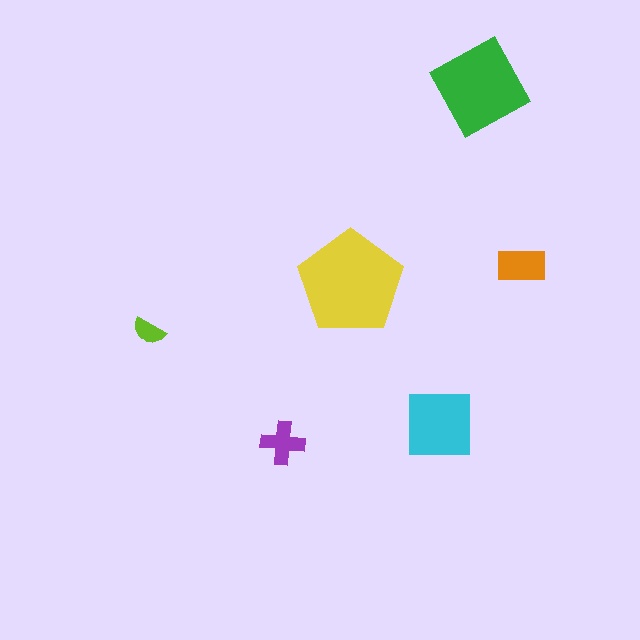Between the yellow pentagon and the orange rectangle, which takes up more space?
The yellow pentagon.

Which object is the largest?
The yellow pentagon.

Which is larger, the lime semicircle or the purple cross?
The purple cross.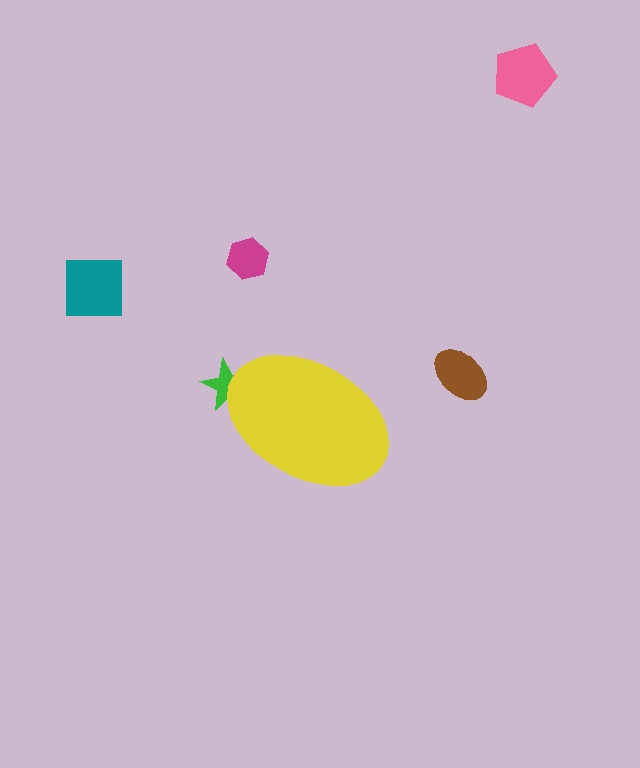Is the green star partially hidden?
Yes, the green star is partially hidden behind the yellow ellipse.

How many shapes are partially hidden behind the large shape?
1 shape is partially hidden.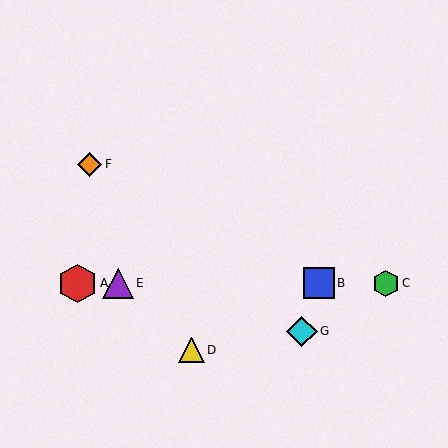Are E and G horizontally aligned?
No, E is at y≈283 and G is at y≈331.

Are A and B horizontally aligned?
Yes, both are at y≈283.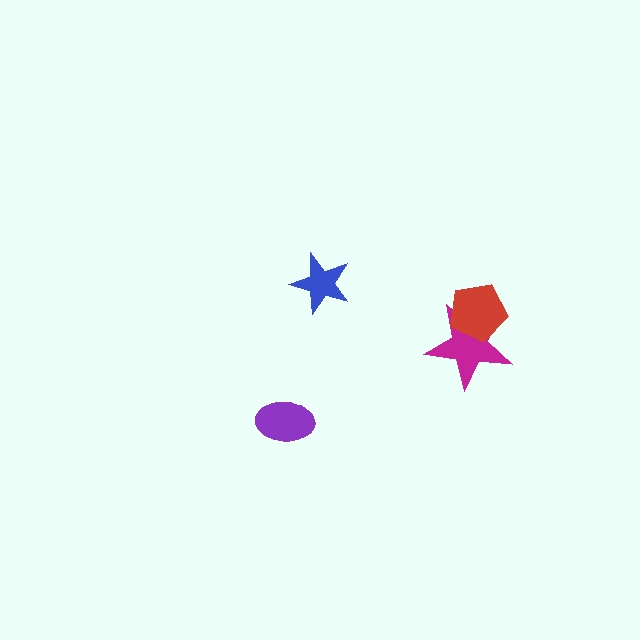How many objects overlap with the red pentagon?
1 object overlaps with the red pentagon.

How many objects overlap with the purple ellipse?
0 objects overlap with the purple ellipse.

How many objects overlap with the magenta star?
1 object overlaps with the magenta star.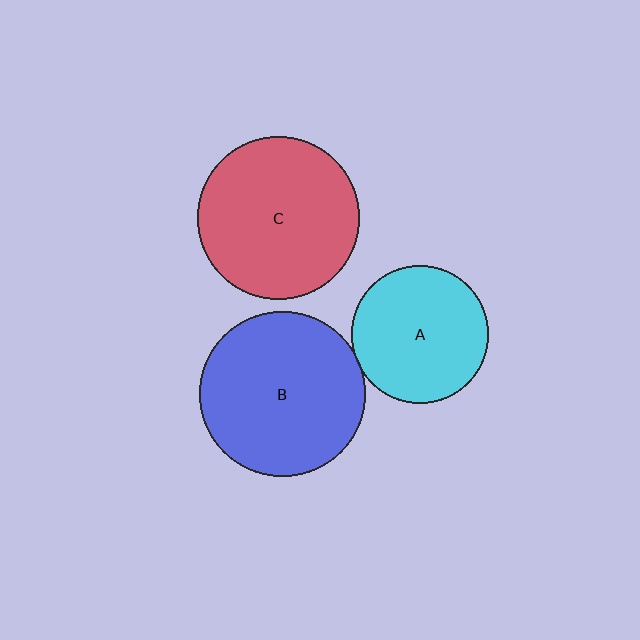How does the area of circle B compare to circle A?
Approximately 1.5 times.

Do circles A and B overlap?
Yes.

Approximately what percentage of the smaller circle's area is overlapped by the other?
Approximately 5%.